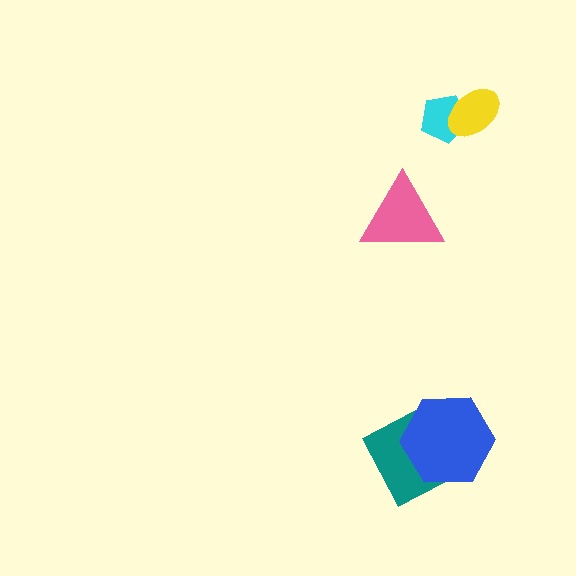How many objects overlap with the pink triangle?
0 objects overlap with the pink triangle.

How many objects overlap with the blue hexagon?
1 object overlaps with the blue hexagon.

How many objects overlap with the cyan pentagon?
1 object overlaps with the cyan pentagon.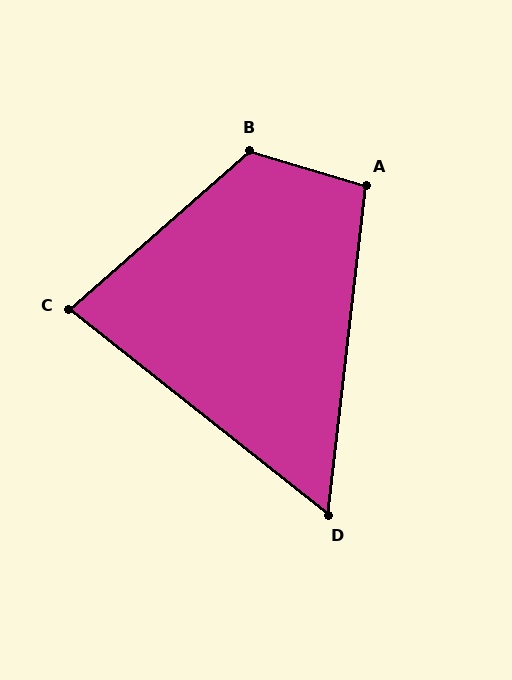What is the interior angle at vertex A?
Approximately 100 degrees (obtuse).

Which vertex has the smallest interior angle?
D, at approximately 58 degrees.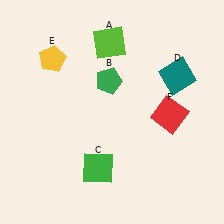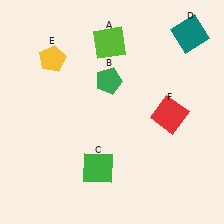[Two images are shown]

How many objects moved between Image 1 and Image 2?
1 object moved between the two images.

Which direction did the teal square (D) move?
The teal square (D) moved up.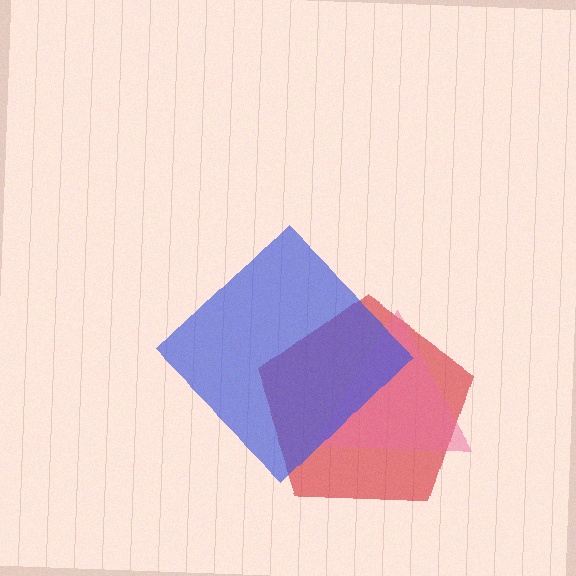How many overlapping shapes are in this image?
There are 3 overlapping shapes in the image.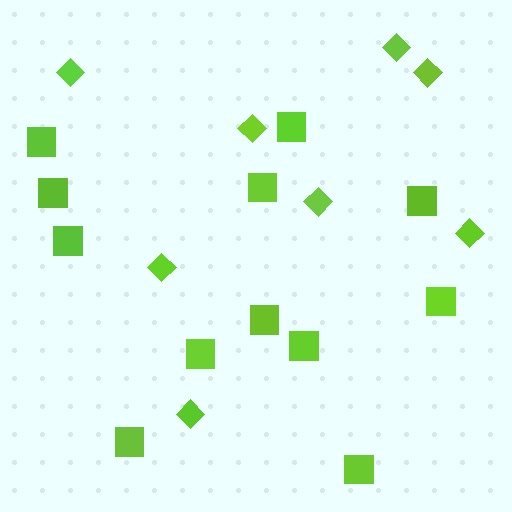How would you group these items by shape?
There are 2 groups: one group of diamonds (8) and one group of squares (12).